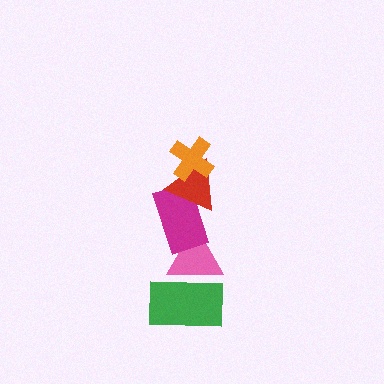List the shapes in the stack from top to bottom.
From top to bottom: the orange cross, the red triangle, the magenta rectangle, the pink triangle, the green rectangle.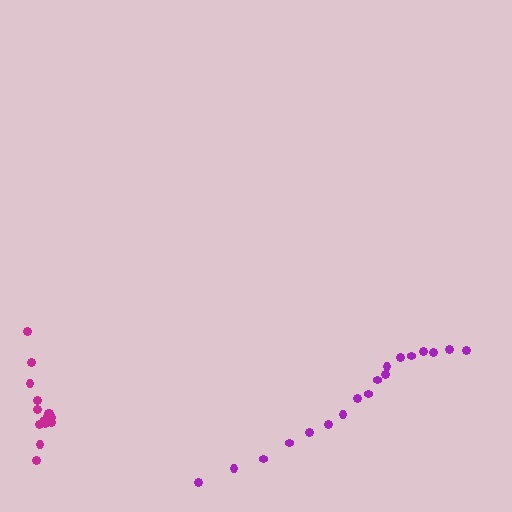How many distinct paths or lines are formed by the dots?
There are 2 distinct paths.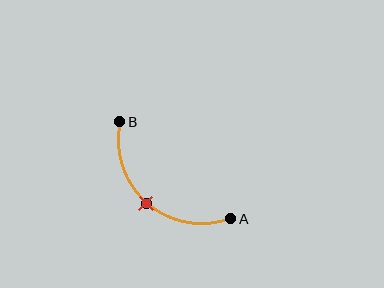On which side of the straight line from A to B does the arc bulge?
The arc bulges below and to the left of the straight line connecting A and B.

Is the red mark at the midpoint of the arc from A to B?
Yes. The red mark lies on the arc at equal arc-length from both A and B — it is the arc midpoint.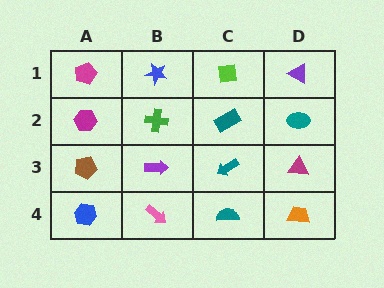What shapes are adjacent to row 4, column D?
A magenta triangle (row 3, column D), a teal semicircle (row 4, column C).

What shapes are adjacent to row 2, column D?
A purple triangle (row 1, column D), a magenta triangle (row 3, column D), a teal rectangle (row 2, column C).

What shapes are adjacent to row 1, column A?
A magenta hexagon (row 2, column A), a blue star (row 1, column B).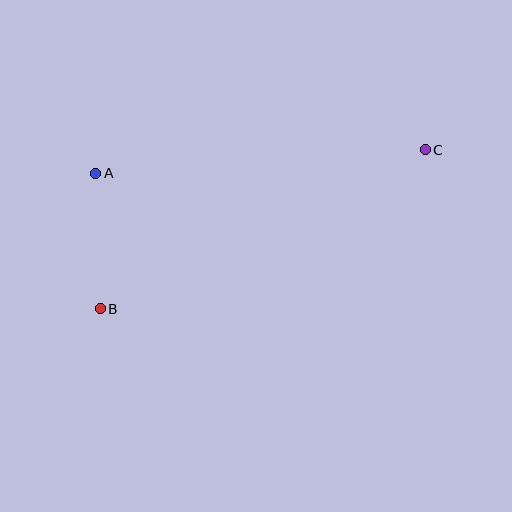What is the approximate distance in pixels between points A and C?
The distance between A and C is approximately 331 pixels.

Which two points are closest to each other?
Points A and B are closest to each other.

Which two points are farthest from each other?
Points B and C are farthest from each other.